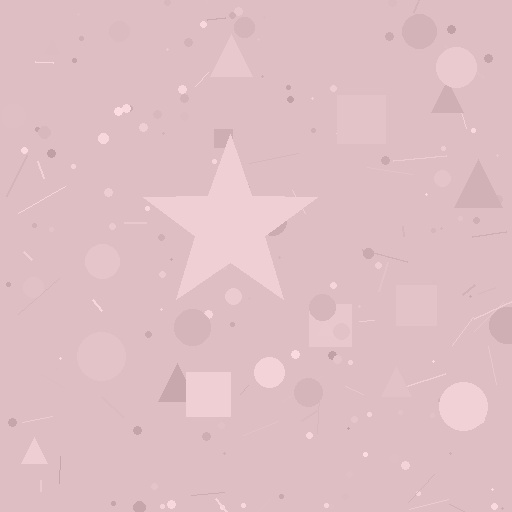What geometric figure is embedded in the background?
A star is embedded in the background.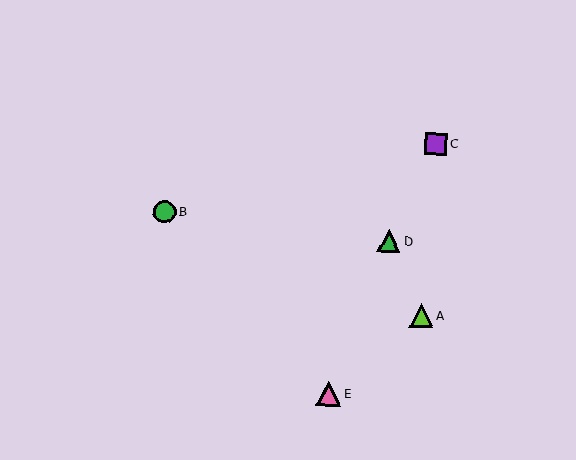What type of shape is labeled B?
Shape B is a green circle.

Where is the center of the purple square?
The center of the purple square is at (436, 144).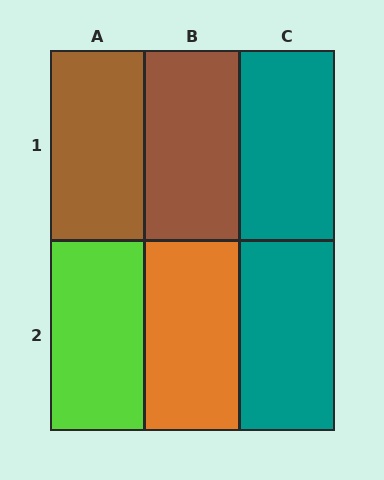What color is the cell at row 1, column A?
Brown.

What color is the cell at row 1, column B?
Brown.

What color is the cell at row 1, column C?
Teal.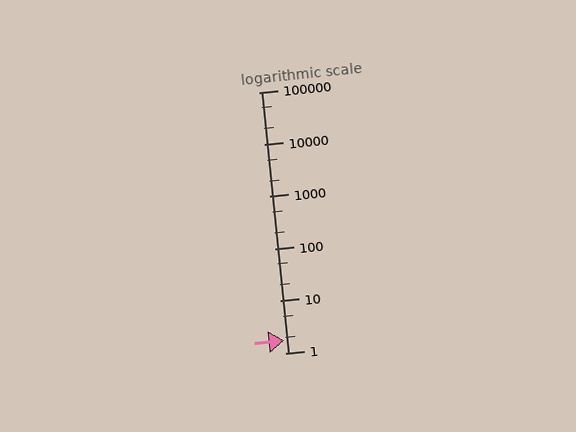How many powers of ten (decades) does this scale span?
The scale spans 5 decades, from 1 to 100000.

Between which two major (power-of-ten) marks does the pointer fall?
The pointer is between 1 and 10.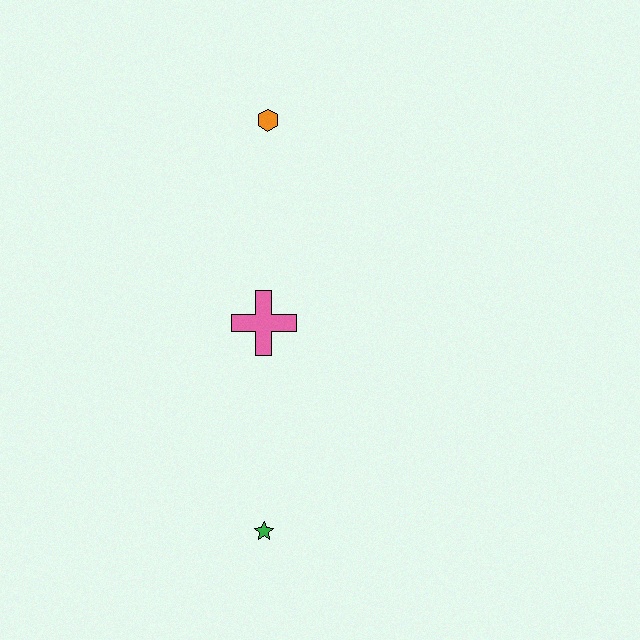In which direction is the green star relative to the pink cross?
The green star is below the pink cross.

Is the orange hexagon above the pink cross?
Yes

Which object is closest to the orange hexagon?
The pink cross is closest to the orange hexagon.